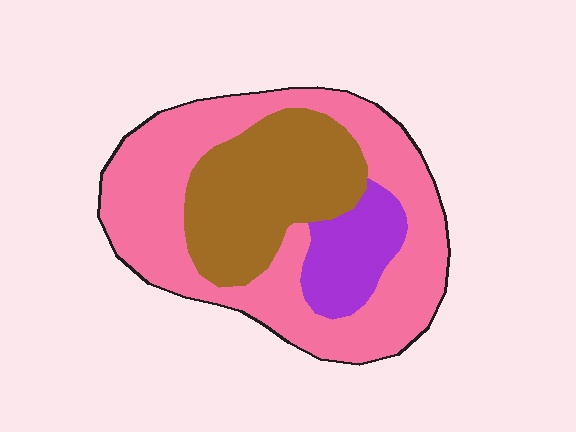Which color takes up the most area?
Pink, at roughly 55%.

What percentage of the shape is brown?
Brown takes up about one third (1/3) of the shape.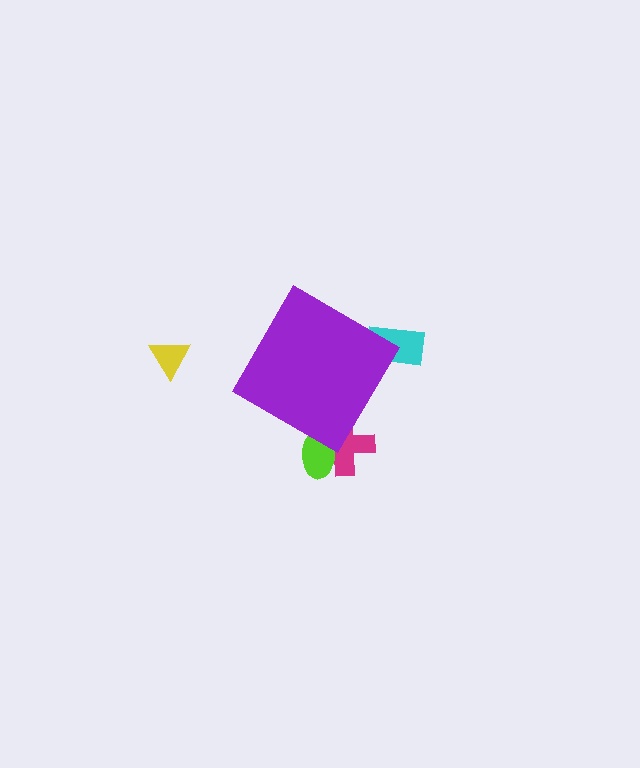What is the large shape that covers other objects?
A purple diamond.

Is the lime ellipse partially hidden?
Yes, the lime ellipse is partially hidden behind the purple diamond.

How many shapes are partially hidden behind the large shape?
3 shapes are partially hidden.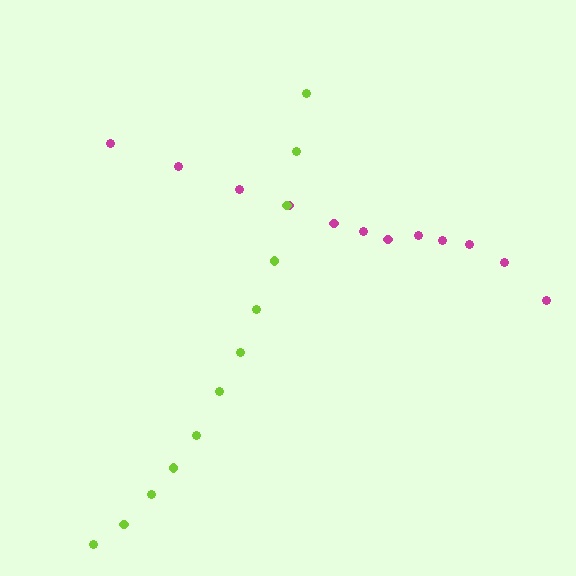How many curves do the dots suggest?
There are 2 distinct paths.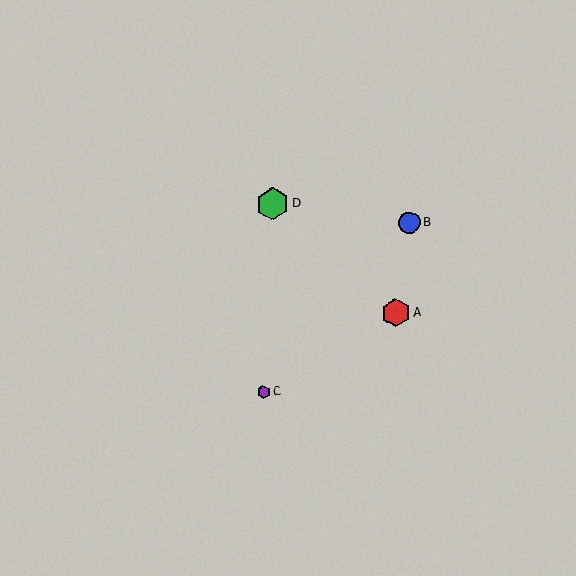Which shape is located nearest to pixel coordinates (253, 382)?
The purple hexagon (labeled C) at (263, 392) is nearest to that location.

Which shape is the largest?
The green hexagon (labeled D) is the largest.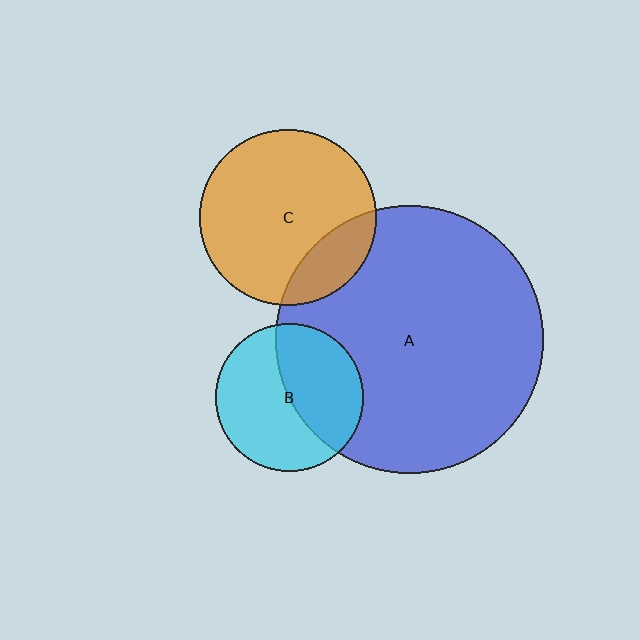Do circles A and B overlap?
Yes.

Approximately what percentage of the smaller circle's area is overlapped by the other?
Approximately 45%.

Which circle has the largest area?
Circle A (blue).